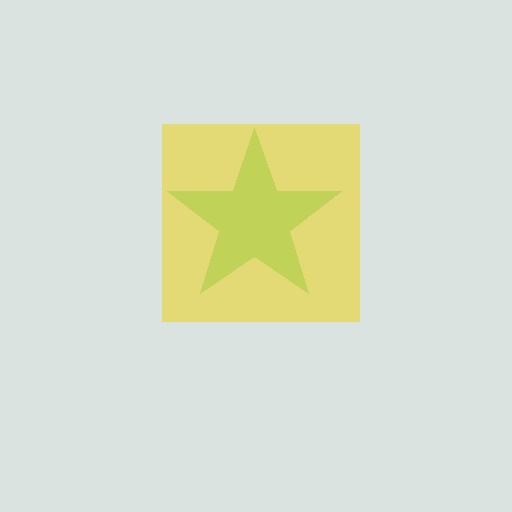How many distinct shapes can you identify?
There are 2 distinct shapes: a green star, a yellow square.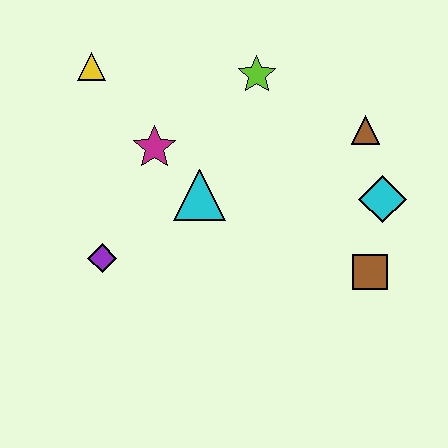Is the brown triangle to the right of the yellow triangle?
Yes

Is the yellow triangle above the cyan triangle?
Yes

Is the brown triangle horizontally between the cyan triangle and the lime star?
No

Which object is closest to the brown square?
The cyan diamond is closest to the brown square.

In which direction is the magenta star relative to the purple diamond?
The magenta star is above the purple diamond.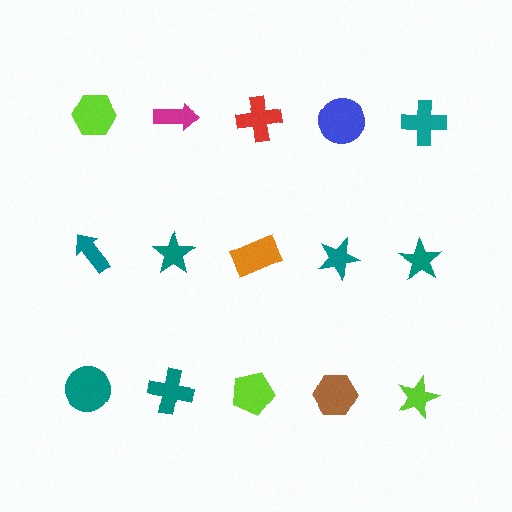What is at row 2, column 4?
A teal star.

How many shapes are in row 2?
5 shapes.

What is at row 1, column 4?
A blue circle.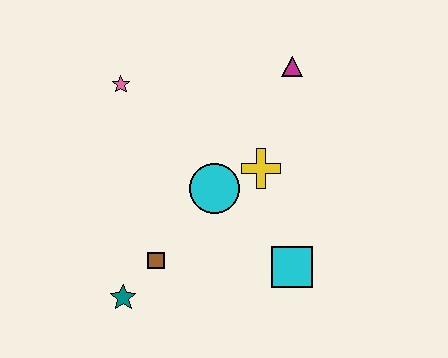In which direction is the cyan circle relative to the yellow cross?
The cyan circle is to the left of the yellow cross.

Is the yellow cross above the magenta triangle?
No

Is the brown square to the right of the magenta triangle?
No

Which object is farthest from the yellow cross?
The teal star is farthest from the yellow cross.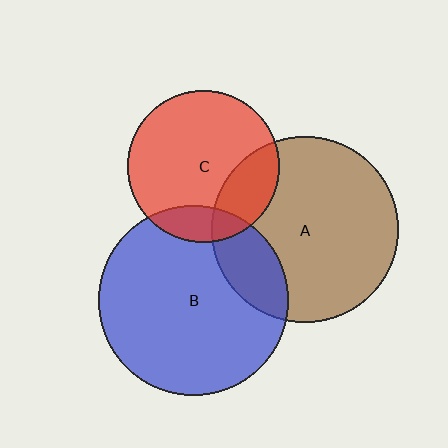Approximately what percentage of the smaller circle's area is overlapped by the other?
Approximately 15%.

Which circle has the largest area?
Circle B (blue).